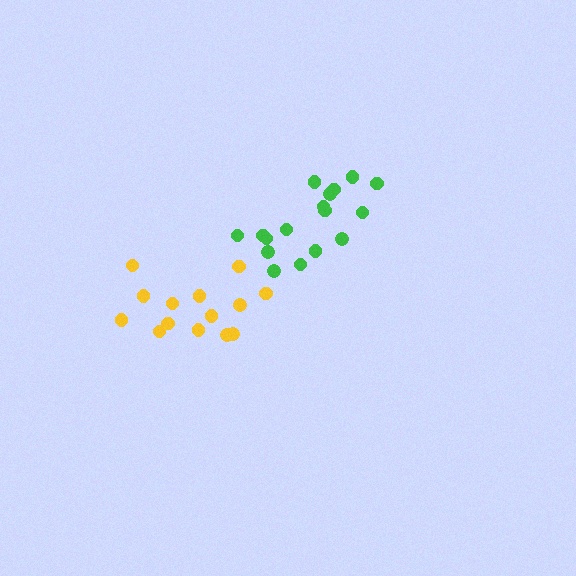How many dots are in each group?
Group 1: 17 dots, Group 2: 14 dots (31 total).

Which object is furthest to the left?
The yellow cluster is leftmost.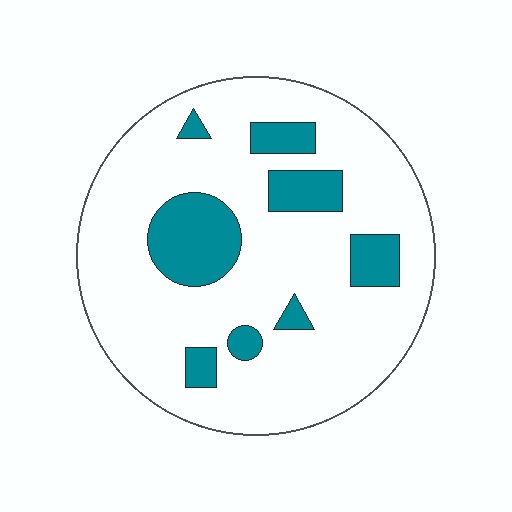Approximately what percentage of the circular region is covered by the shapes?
Approximately 20%.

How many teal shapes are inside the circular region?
8.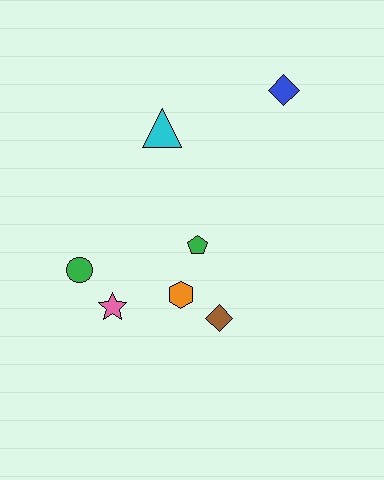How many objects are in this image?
There are 7 objects.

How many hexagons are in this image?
There is 1 hexagon.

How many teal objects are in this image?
There are no teal objects.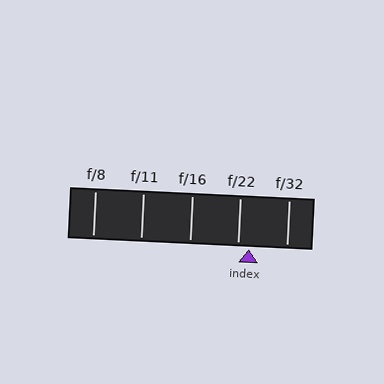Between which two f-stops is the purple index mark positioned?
The index mark is between f/22 and f/32.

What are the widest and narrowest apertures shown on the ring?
The widest aperture shown is f/8 and the narrowest is f/32.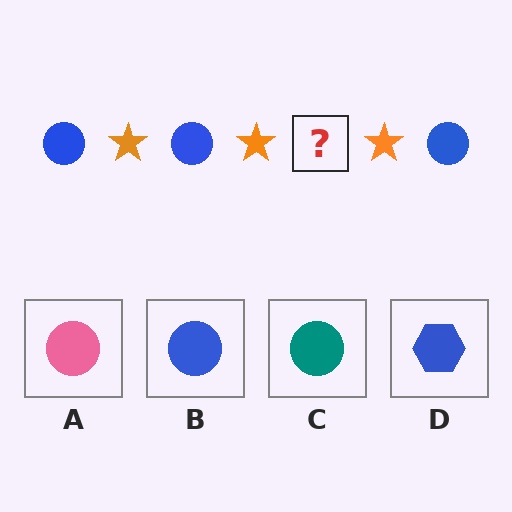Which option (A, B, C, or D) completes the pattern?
B.